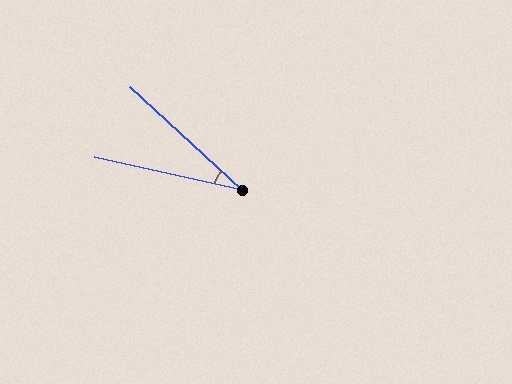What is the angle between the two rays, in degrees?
Approximately 30 degrees.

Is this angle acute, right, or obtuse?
It is acute.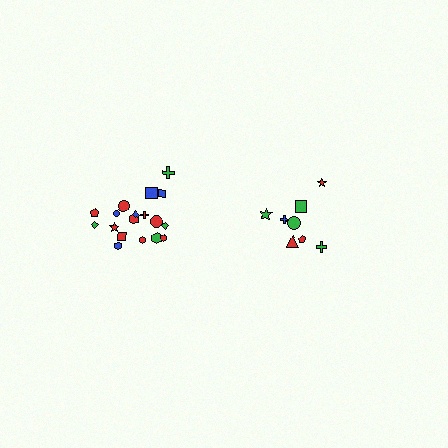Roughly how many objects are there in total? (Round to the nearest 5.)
Roughly 25 objects in total.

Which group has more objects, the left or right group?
The left group.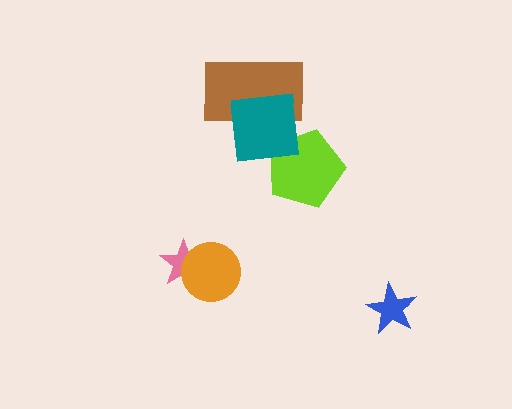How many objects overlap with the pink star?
1 object overlaps with the pink star.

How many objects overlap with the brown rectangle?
1 object overlaps with the brown rectangle.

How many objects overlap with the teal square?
2 objects overlap with the teal square.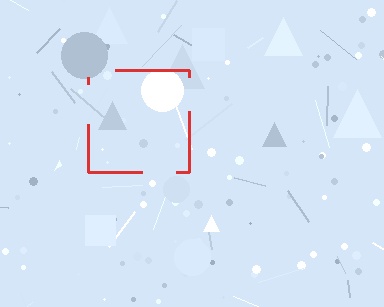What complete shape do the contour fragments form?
The contour fragments form a square.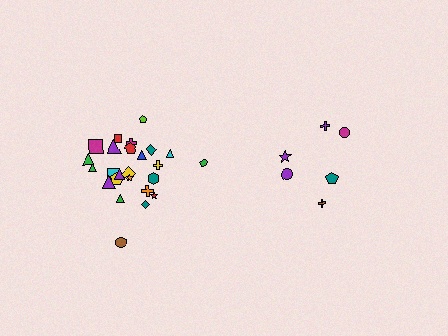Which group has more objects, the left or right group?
The left group.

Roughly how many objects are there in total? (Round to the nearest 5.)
Roughly 30 objects in total.